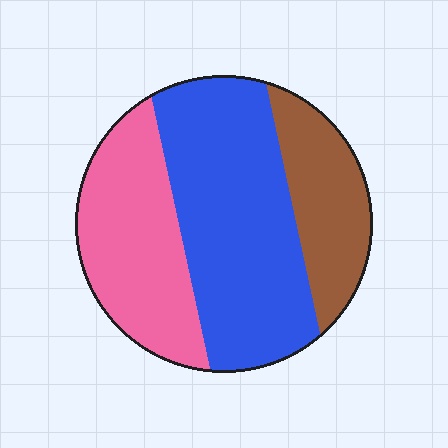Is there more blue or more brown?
Blue.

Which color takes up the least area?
Brown, at roughly 20%.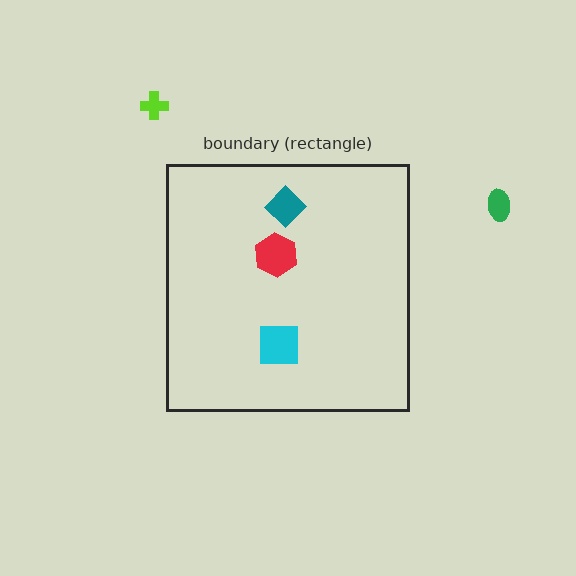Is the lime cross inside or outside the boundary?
Outside.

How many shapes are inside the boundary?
3 inside, 2 outside.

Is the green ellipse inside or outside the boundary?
Outside.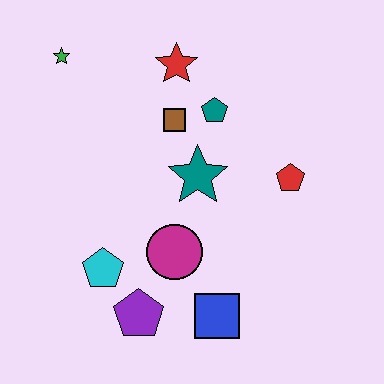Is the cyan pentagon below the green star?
Yes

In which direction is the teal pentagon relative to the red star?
The teal pentagon is below the red star.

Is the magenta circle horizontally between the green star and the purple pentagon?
No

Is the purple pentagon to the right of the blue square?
No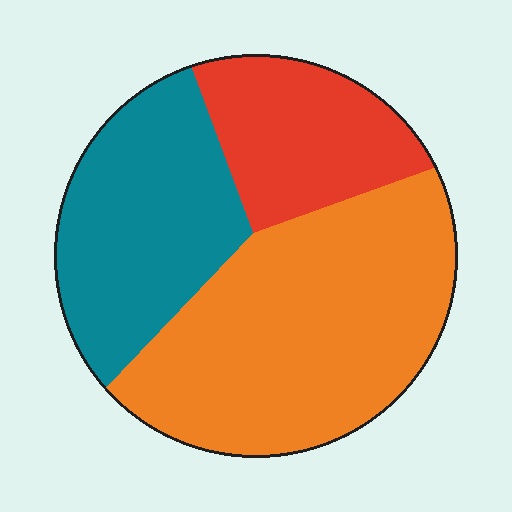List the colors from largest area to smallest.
From largest to smallest: orange, teal, red.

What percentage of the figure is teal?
Teal takes up between a quarter and a half of the figure.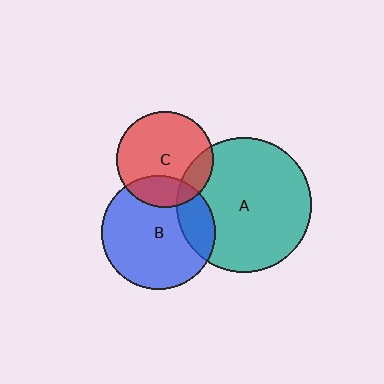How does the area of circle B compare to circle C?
Approximately 1.4 times.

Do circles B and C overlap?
Yes.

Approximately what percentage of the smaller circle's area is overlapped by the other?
Approximately 25%.